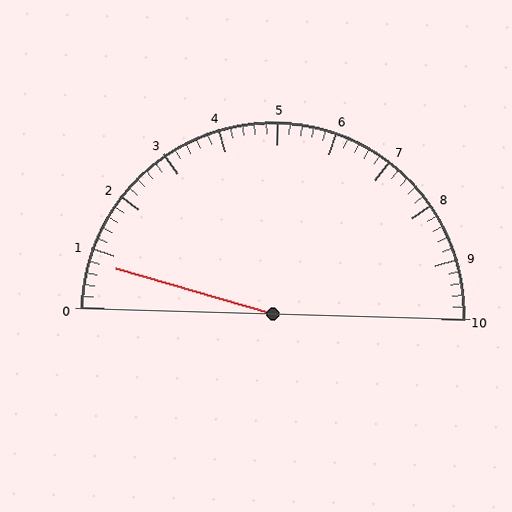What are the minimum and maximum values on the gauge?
The gauge ranges from 0 to 10.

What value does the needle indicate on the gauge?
The needle indicates approximately 0.8.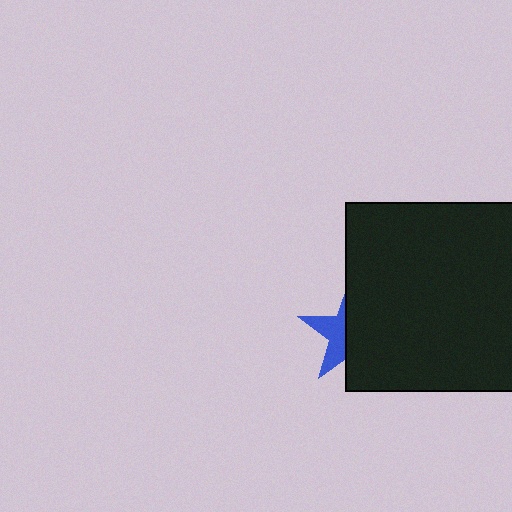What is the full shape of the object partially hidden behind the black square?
The partially hidden object is a blue star.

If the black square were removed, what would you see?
You would see the complete blue star.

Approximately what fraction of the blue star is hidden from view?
Roughly 60% of the blue star is hidden behind the black square.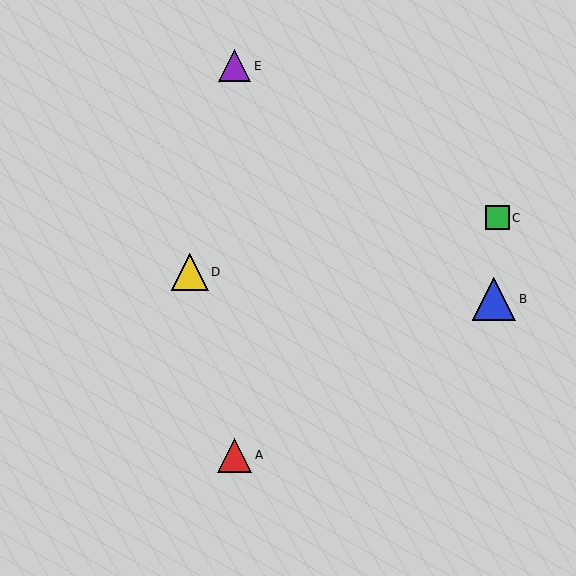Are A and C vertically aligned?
No, A is at x≈235 and C is at x≈497.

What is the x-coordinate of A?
Object A is at x≈235.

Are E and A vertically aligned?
Yes, both are at x≈235.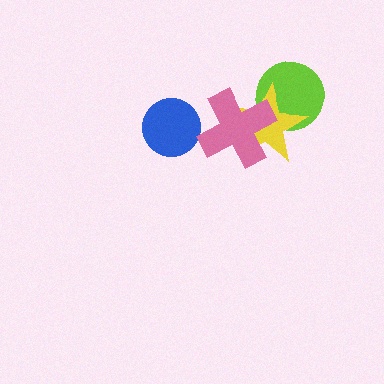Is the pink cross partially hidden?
No, no other shape covers it.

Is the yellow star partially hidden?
Yes, it is partially covered by another shape.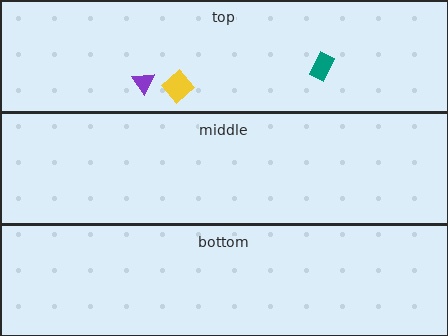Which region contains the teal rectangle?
The top region.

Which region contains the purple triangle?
The top region.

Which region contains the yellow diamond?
The top region.